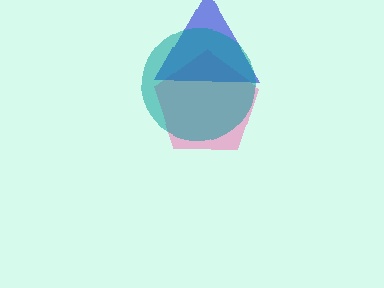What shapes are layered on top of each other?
The layered shapes are: a pink pentagon, a blue triangle, a teal circle.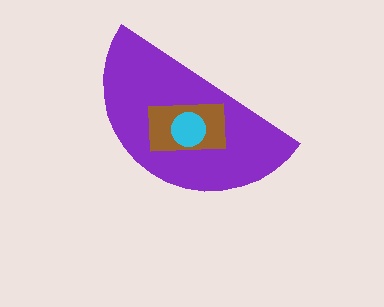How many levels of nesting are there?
3.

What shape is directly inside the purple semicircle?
The brown rectangle.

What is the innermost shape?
The cyan circle.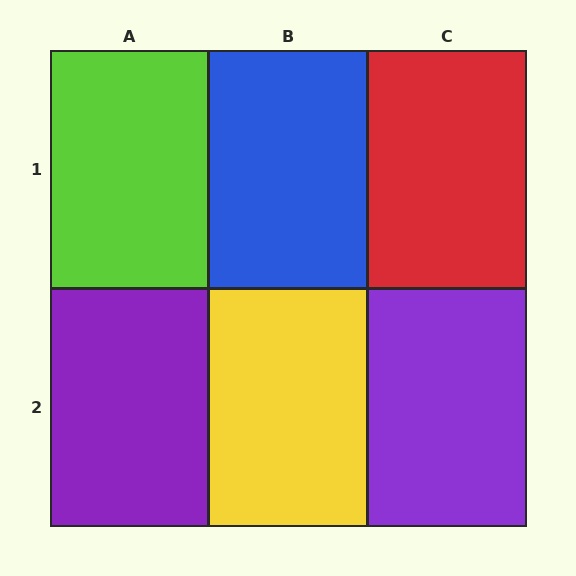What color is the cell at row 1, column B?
Blue.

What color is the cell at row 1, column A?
Lime.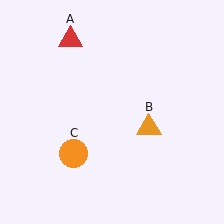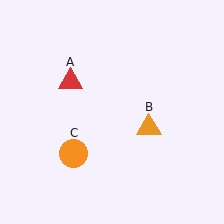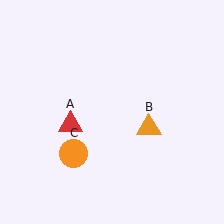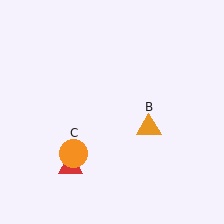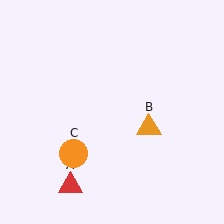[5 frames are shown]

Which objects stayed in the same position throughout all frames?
Orange triangle (object B) and orange circle (object C) remained stationary.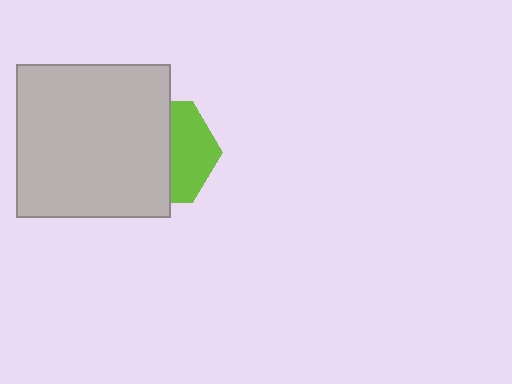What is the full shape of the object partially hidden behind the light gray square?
The partially hidden object is a lime hexagon.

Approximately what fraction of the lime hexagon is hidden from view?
Roughly 59% of the lime hexagon is hidden behind the light gray square.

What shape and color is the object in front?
The object in front is a light gray square.